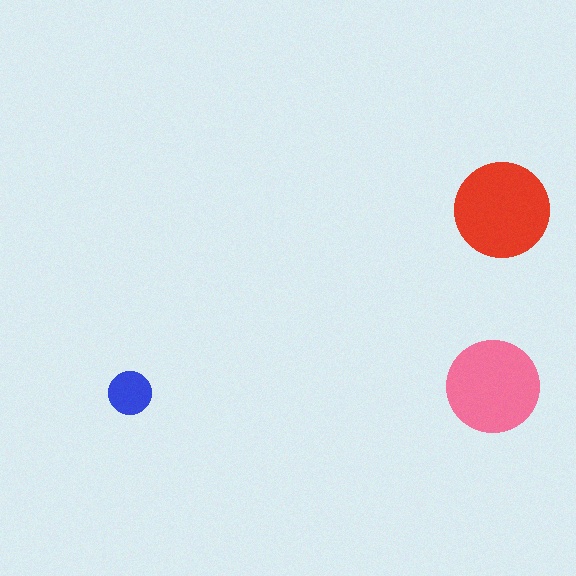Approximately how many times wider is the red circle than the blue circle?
About 2 times wider.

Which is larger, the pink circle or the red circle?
The red one.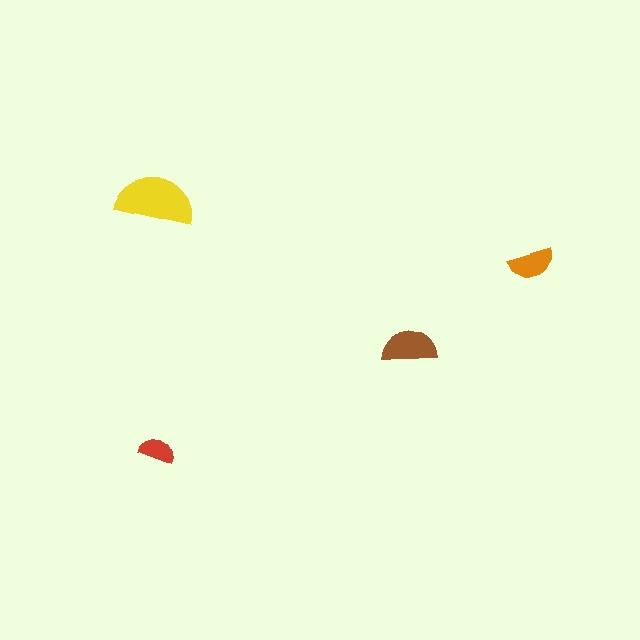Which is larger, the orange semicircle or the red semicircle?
The orange one.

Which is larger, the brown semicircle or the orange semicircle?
The brown one.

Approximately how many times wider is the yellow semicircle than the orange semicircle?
About 1.5 times wider.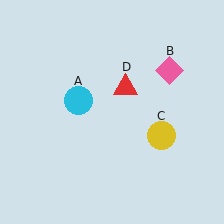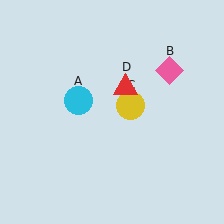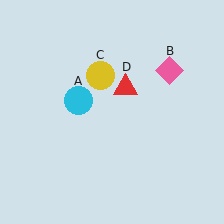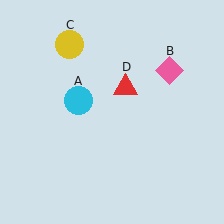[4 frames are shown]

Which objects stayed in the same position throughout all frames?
Cyan circle (object A) and pink diamond (object B) and red triangle (object D) remained stationary.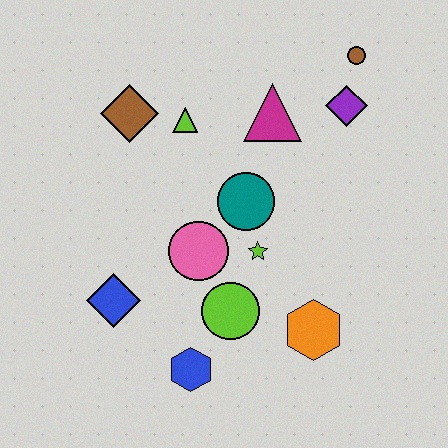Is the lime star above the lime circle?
Yes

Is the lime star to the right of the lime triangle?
Yes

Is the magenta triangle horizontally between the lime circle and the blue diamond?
No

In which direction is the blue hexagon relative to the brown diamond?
The blue hexagon is below the brown diamond.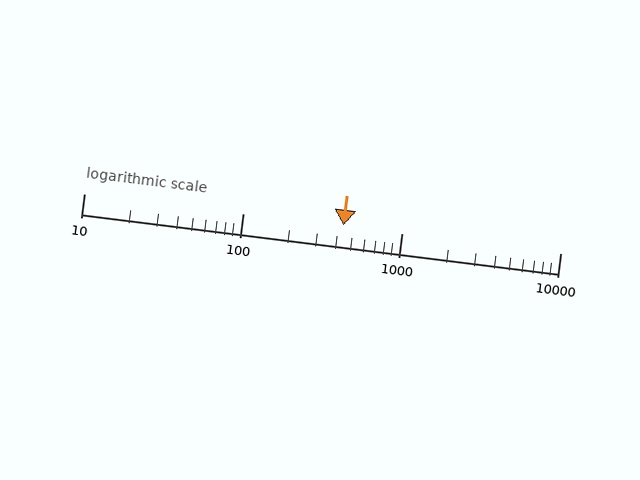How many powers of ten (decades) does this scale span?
The scale spans 3 decades, from 10 to 10000.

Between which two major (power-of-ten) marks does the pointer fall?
The pointer is between 100 and 1000.